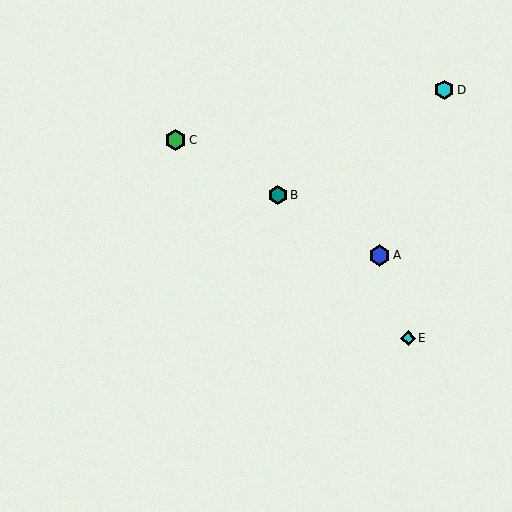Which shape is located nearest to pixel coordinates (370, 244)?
The blue hexagon (labeled A) at (380, 255) is nearest to that location.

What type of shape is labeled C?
Shape C is a green hexagon.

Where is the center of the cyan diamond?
The center of the cyan diamond is at (408, 338).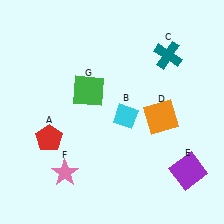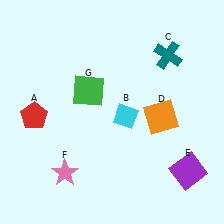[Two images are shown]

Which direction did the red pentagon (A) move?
The red pentagon (A) moved up.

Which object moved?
The red pentagon (A) moved up.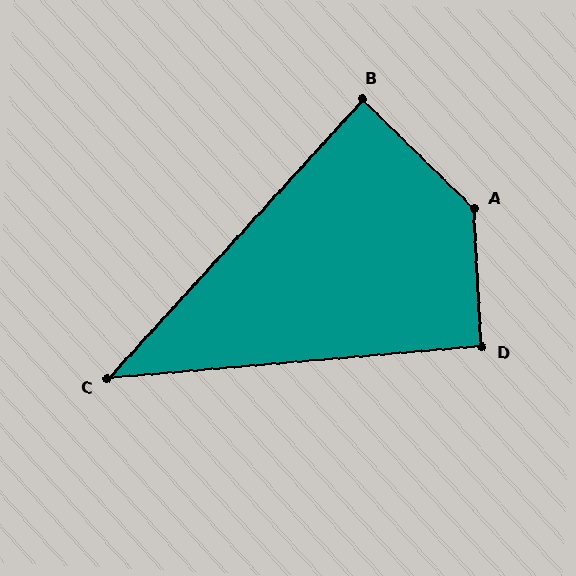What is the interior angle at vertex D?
Approximately 92 degrees (approximately right).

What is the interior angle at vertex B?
Approximately 88 degrees (approximately right).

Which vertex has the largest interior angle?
A, at approximately 137 degrees.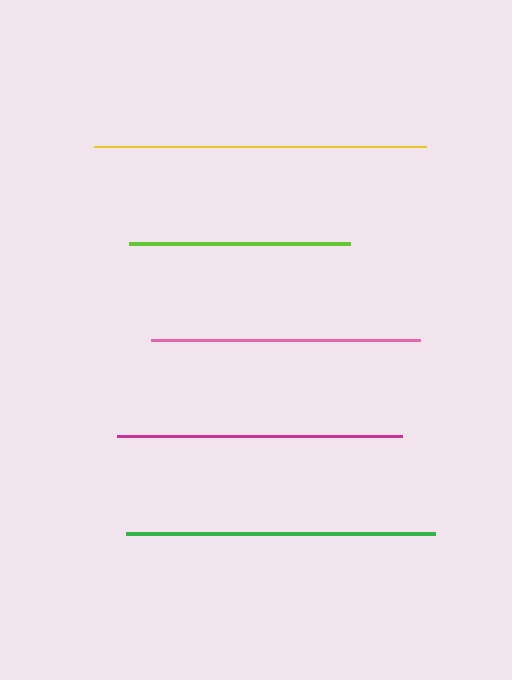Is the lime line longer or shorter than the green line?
The green line is longer than the lime line.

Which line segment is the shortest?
The lime line is the shortest at approximately 221 pixels.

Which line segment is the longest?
The yellow line is the longest at approximately 331 pixels.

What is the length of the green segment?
The green segment is approximately 309 pixels long.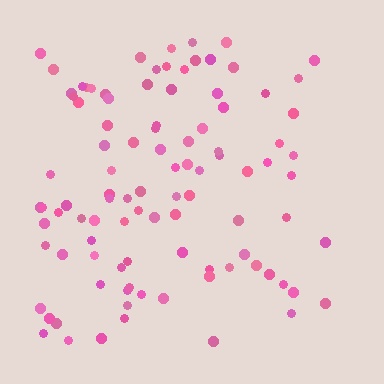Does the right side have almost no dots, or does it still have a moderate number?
Still a moderate number, just noticeably fewer than the left.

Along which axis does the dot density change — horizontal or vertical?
Horizontal.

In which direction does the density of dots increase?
From right to left, with the left side densest.